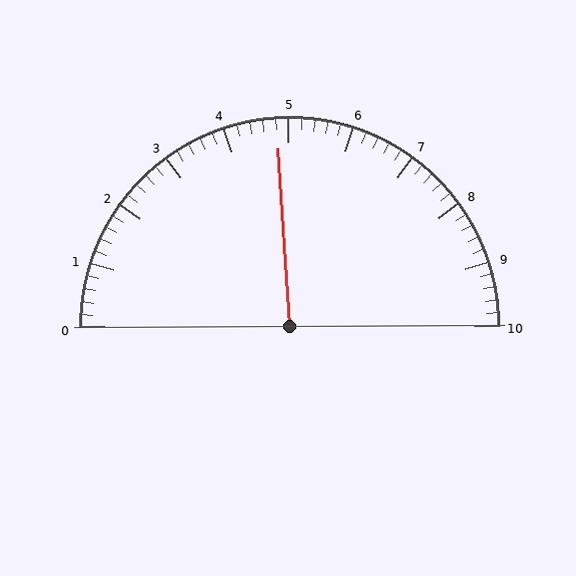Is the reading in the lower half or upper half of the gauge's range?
The reading is in the lower half of the range (0 to 10).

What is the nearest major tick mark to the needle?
The nearest major tick mark is 5.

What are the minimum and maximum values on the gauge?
The gauge ranges from 0 to 10.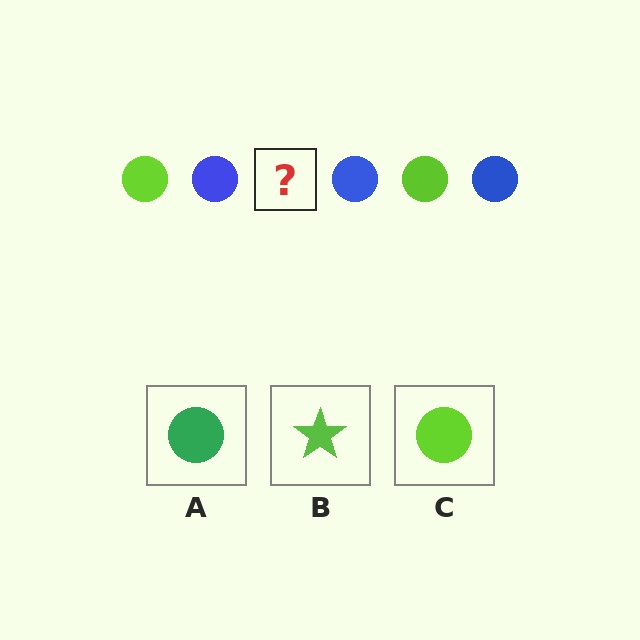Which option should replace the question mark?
Option C.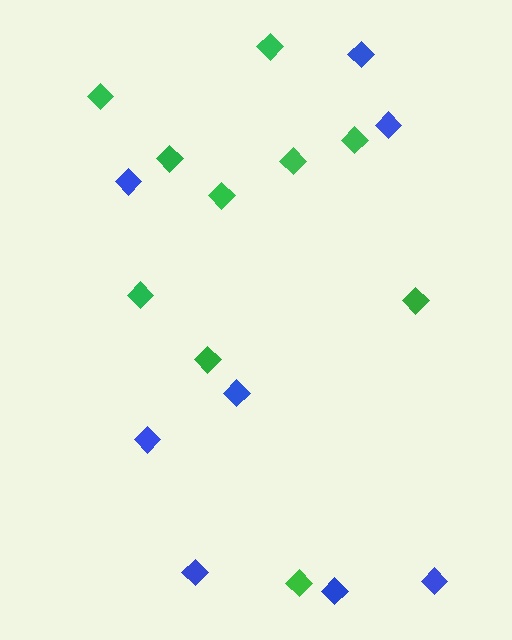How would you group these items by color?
There are 2 groups: one group of blue diamonds (8) and one group of green diamonds (10).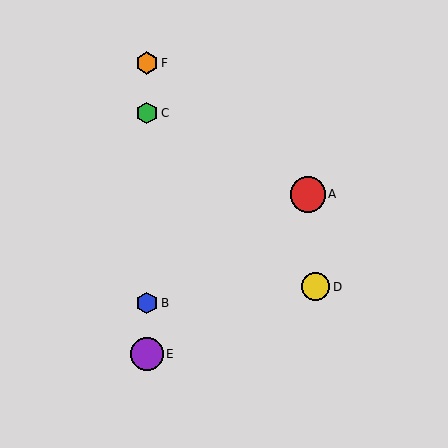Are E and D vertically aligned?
No, E is at x≈147 and D is at x≈316.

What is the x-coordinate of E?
Object E is at x≈147.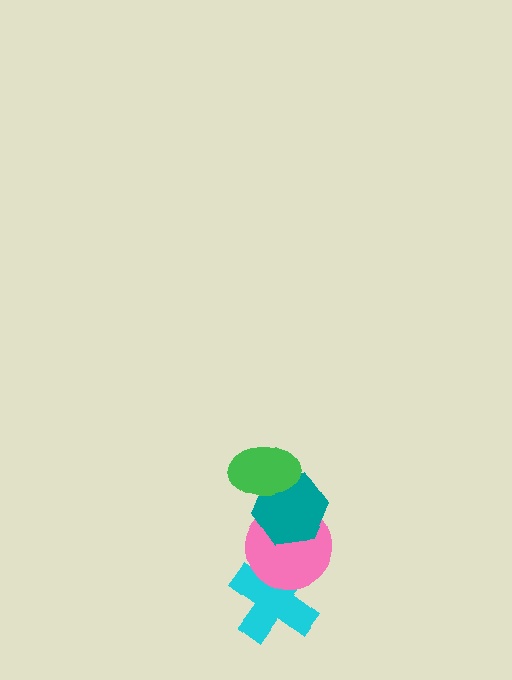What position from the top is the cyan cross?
The cyan cross is 4th from the top.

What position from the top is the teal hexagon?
The teal hexagon is 2nd from the top.